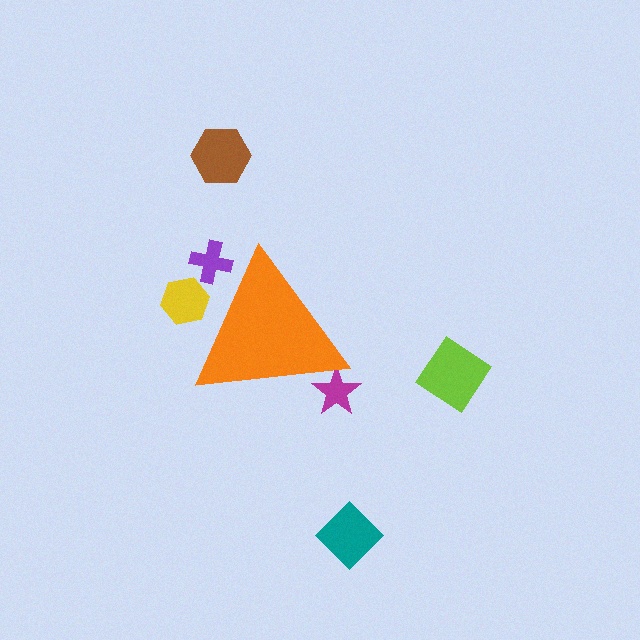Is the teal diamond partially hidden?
No, the teal diamond is fully visible.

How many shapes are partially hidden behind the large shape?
3 shapes are partially hidden.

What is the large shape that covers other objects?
An orange triangle.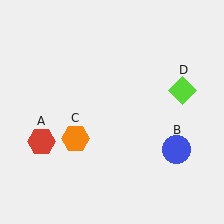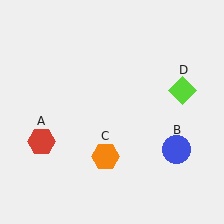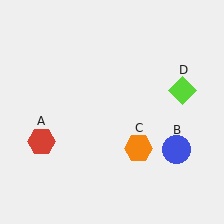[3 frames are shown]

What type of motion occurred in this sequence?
The orange hexagon (object C) rotated counterclockwise around the center of the scene.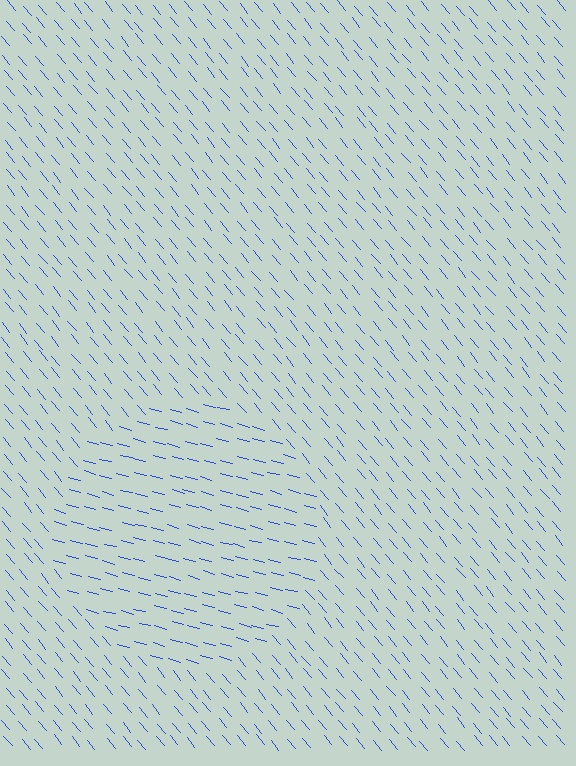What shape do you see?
I see a circle.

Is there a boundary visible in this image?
Yes, there is a texture boundary formed by a change in line orientation.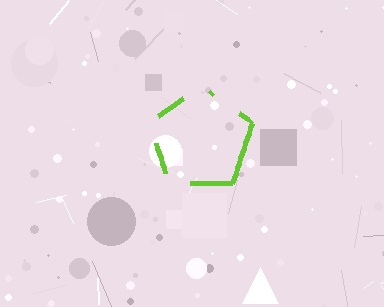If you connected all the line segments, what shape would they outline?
They would outline a pentagon.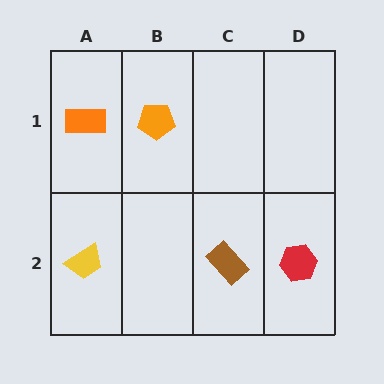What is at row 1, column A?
An orange rectangle.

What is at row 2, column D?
A red hexagon.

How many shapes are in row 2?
3 shapes.